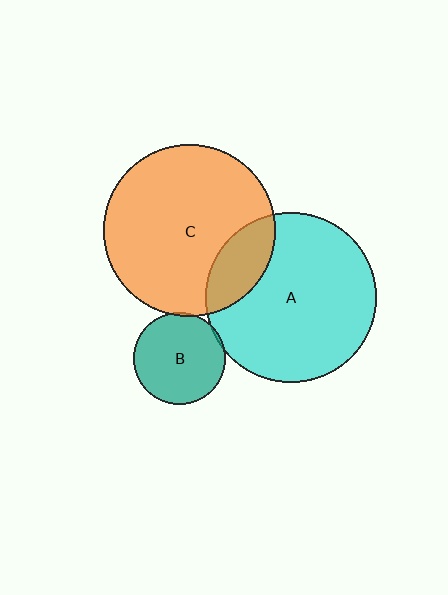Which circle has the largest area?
Circle C (orange).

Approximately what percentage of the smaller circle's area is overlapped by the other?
Approximately 5%.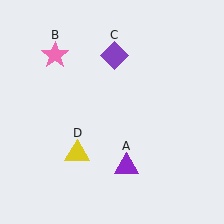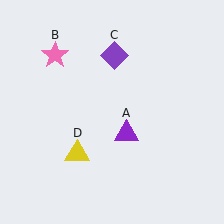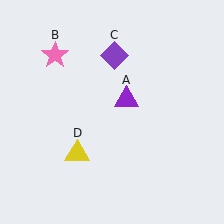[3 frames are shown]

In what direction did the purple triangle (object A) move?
The purple triangle (object A) moved up.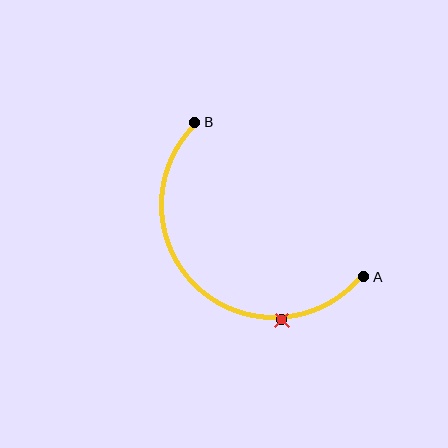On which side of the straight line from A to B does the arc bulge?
The arc bulges below and to the left of the straight line connecting A and B.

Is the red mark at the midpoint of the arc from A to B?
No. The red mark lies on the arc but is closer to endpoint A. The arc midpoint would be at the point on the curve equidistant along the arc from both A and B.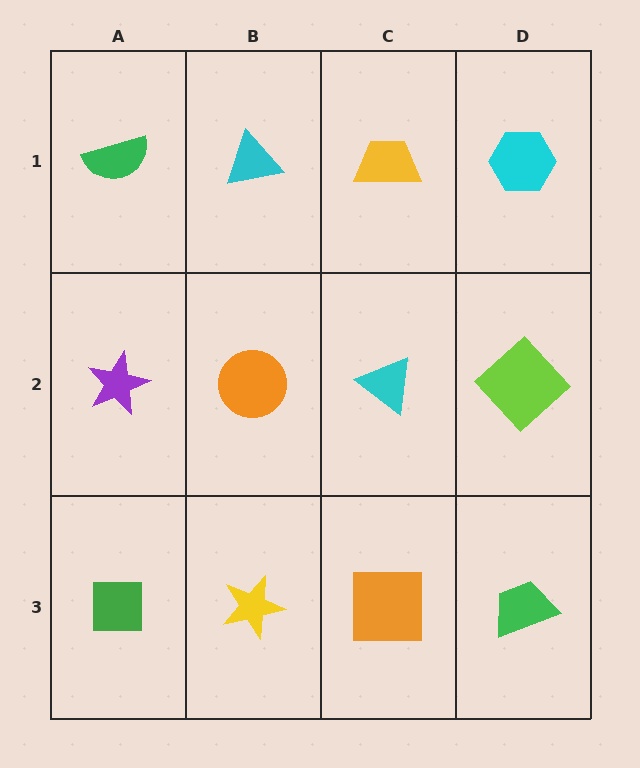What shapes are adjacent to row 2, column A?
A green semicircle (row 1, column A), a green square (row 3, column A), an orange circle (row 2, column B).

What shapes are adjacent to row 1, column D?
A lime diamond (row 2, column D), a yellow trapezoid (row 1, column C).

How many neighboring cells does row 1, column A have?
2.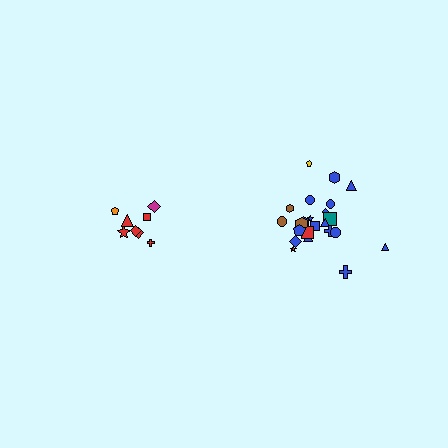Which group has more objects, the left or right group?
The right group.